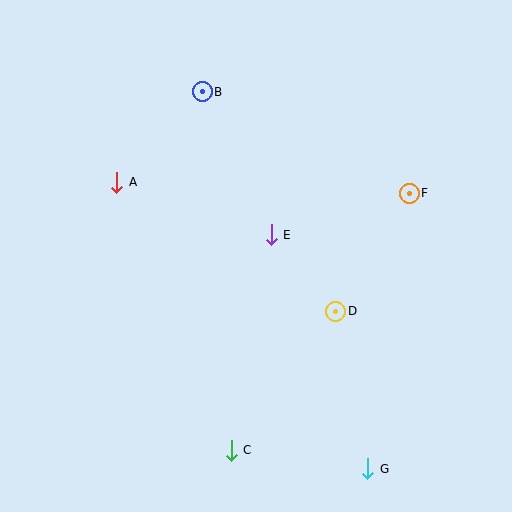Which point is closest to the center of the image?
Point E at (271, 235) is closest to the center.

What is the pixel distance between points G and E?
The distance between G and E is 253 pixels.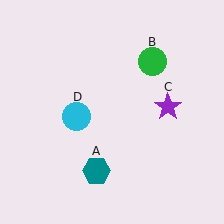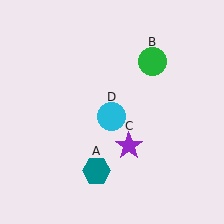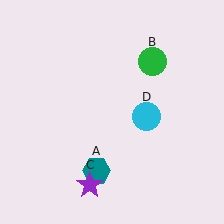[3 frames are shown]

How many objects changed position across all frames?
2 objects changed position: purple star (object C), cyan circle (object D).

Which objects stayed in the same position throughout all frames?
Teal hexagon (object A) and green circle (object B) remained stationary.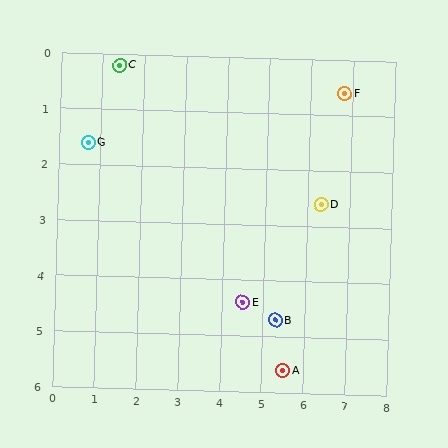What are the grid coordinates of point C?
Point C is at approximately (1.4, 0.2).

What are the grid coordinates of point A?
Point A is at approximately (5.5, 5.6).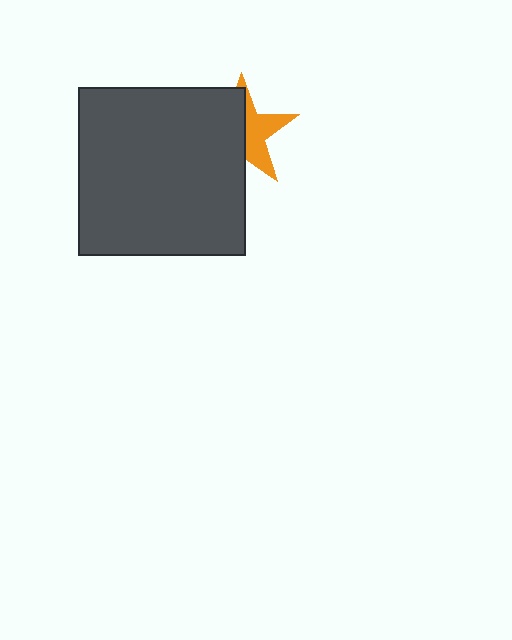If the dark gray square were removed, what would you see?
You would see the complete orange star.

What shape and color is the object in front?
The object in front is a dark gray square.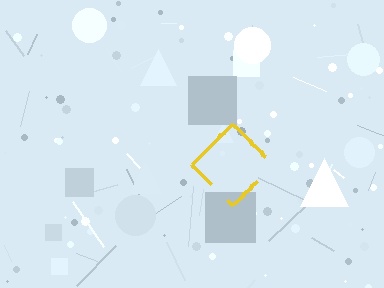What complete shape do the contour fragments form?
The contour fragments form a diamond.